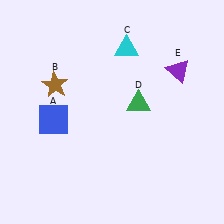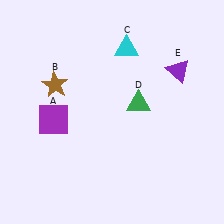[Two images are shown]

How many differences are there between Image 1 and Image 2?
There is 1 difference between the two images.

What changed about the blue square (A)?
In Image 1, A is blue. In Image 2, it changed to purple.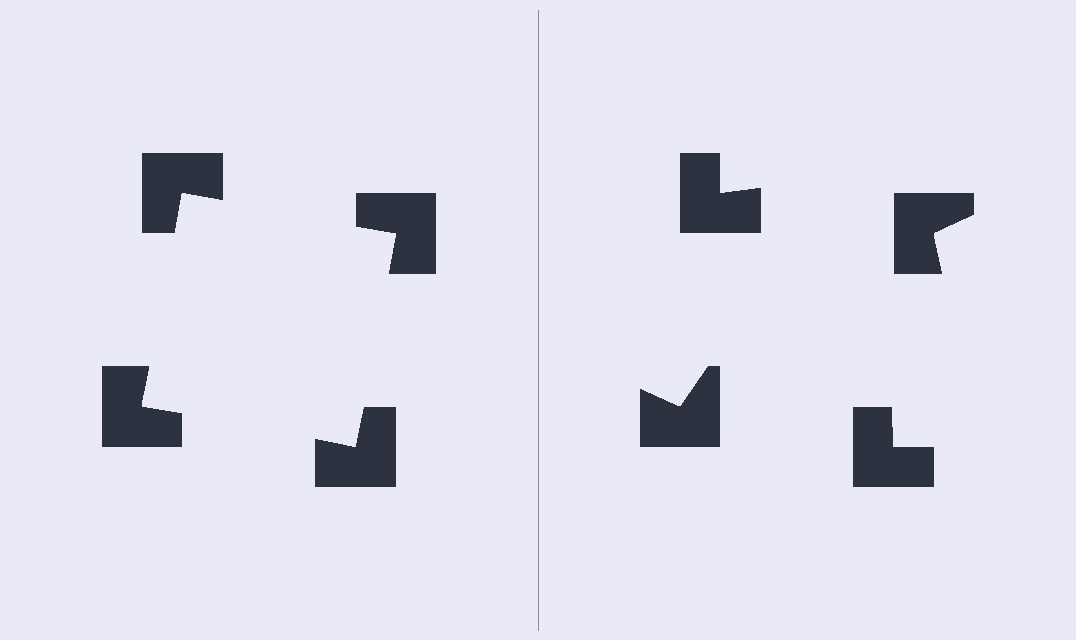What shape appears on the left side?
An illusory square.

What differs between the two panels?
The notched squares are positioned identically on both sides; only the wedge orientations differ. On the left they align to a square; on the right they are misaligned.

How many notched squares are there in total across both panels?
8 — 4 on each side.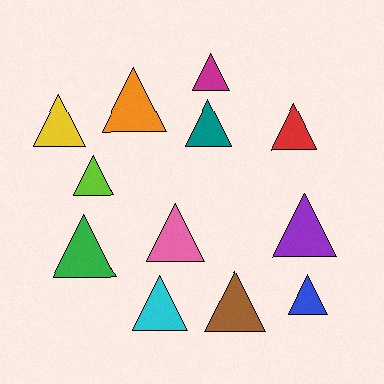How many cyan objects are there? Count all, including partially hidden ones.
There is 1 cyan object.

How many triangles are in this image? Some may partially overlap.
There are 12 triangles.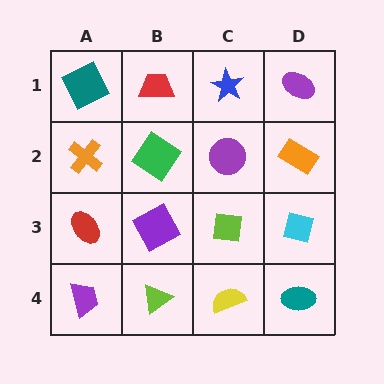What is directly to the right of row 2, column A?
A green diamond.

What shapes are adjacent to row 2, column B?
A red trapezoid (row 1, column B), a purple square (row 3, column B), an orange cross (row 2, column A), a purple circle (row 2, column C).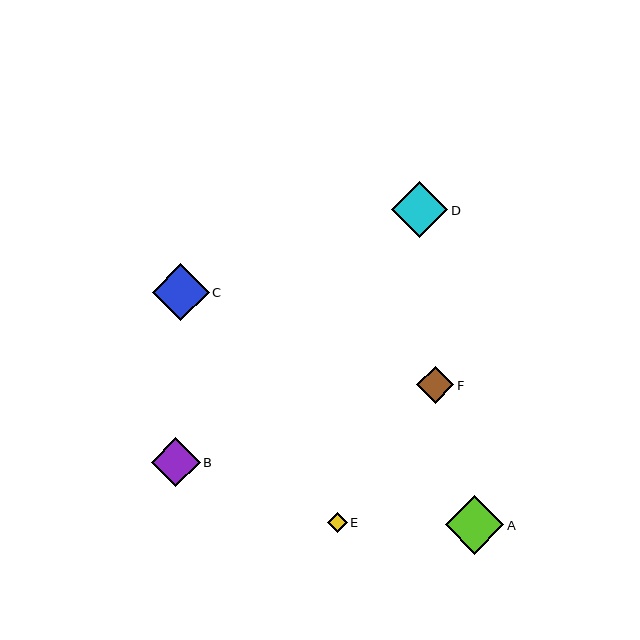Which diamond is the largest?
Diamond A is the largest with a size of approximately 59 pixels.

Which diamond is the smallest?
Diamond E is the smallest with a size of approximately 20 pixels.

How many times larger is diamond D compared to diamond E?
Diamond D is approximately 2.9 times the size of diamond E.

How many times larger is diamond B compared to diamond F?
Diamond B is approximately 1.3 times the size of diamond F.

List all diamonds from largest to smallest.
From largest to smallest: A, C, D, B, F, E.